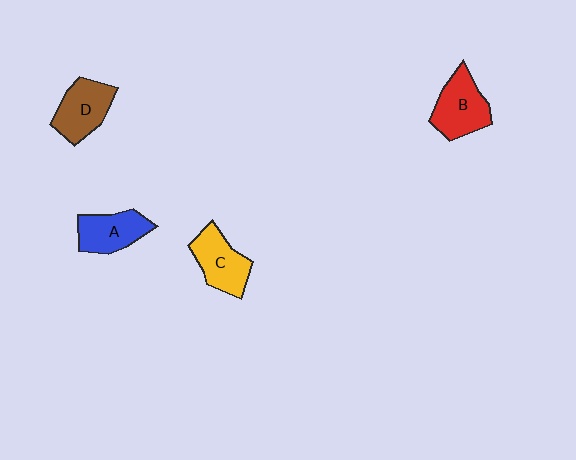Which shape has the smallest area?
Shape A (blue).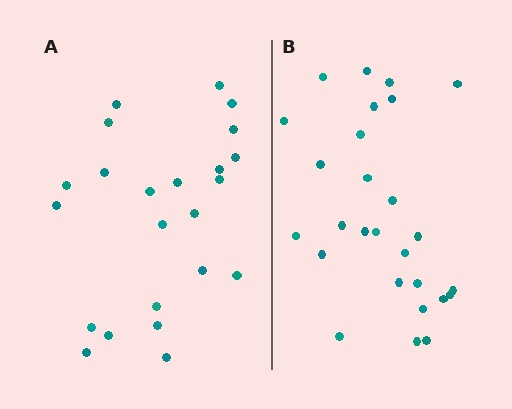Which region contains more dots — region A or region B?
Region B (the right region) has more dots.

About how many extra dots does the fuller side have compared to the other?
Region B has about 4 more dots than region A.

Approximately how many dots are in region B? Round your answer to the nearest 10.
About 30 dots. (The exact count is 27, which rounds to 30.)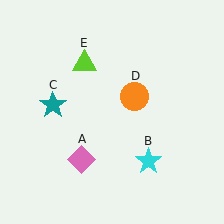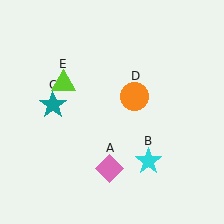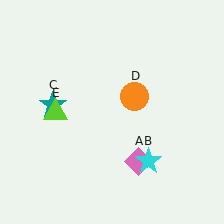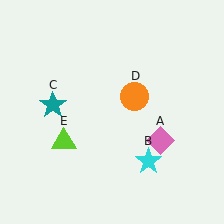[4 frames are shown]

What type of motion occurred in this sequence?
The pink diamond (object A), lime triangle (object E) rotated counterclockwise around the center of the scene.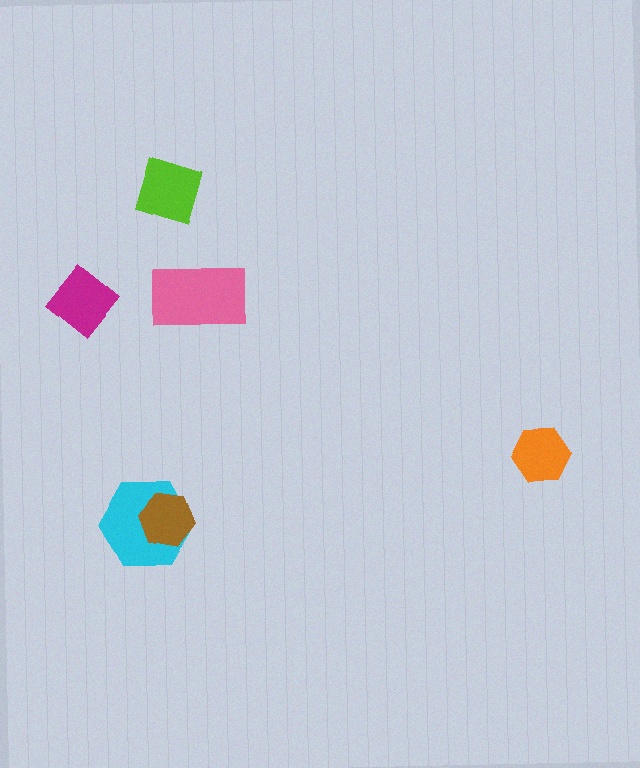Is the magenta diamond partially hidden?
No, no other shape covers it.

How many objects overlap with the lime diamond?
0 objects overlap with the lime diamond.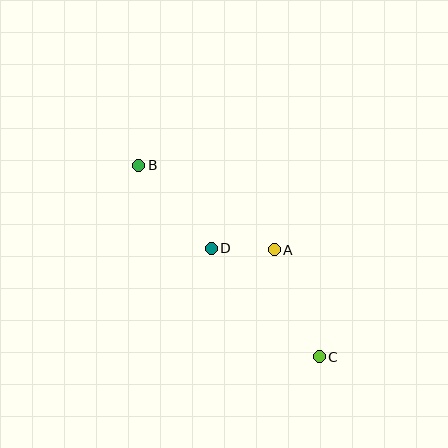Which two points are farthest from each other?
Points B and C are farthest from each other.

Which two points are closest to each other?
Points A and D are closest to each other.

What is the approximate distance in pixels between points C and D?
The distance between C and D is approximately 153 pixels.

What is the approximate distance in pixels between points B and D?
The distance between B and D is approximately 110 pixels.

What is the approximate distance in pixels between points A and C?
The distance between A and C is approximately 116 pixels.